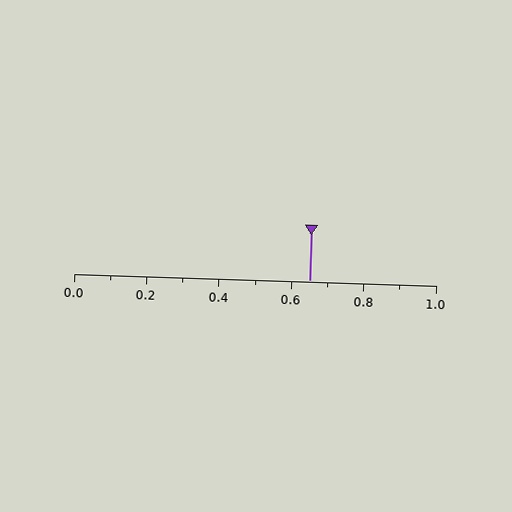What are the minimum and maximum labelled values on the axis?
The axis runs from 0.0 to 1.0.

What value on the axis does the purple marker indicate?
The marker indicates approximately 0.65.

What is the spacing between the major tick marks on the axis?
The major ticks are spaced 0.2 apart.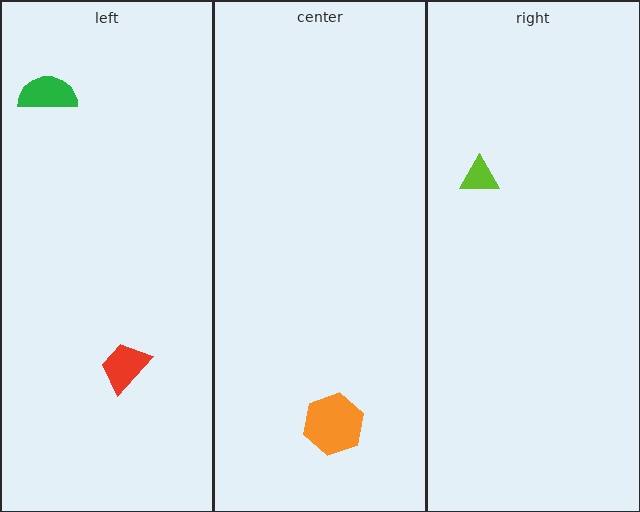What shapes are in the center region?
The orange hexagon.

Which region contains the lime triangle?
The right region.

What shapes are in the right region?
The lime triangle.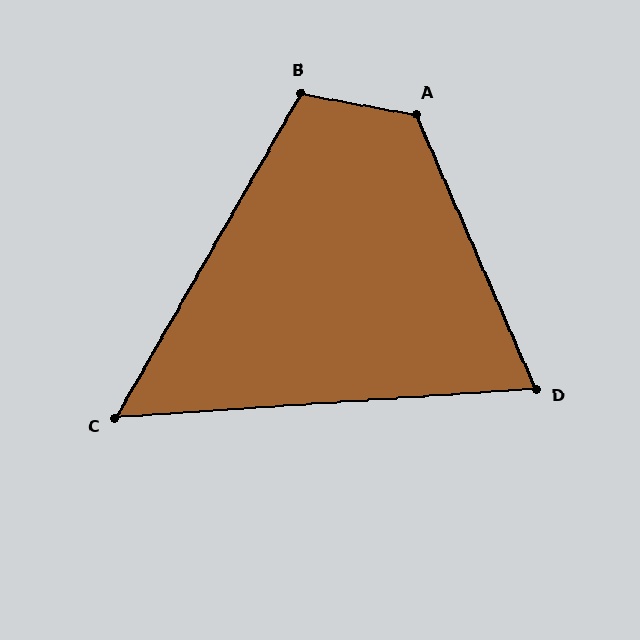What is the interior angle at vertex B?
Approximately 110 degrees (obtuse).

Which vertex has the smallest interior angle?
C, at approximately 56 degrees.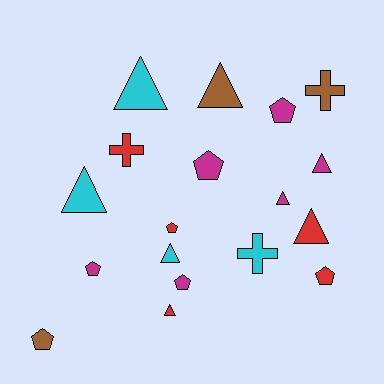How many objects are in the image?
There are 18 objects.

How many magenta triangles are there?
There are 2 magenta triangles.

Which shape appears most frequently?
Triangle, with 8 objects.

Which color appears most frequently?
Magenta, with 6 objects.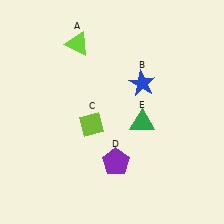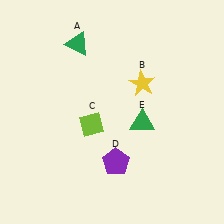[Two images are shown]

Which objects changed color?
A changed from lime to green. B changed from blue to yellow.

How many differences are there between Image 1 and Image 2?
There are 2 differences between the two images.